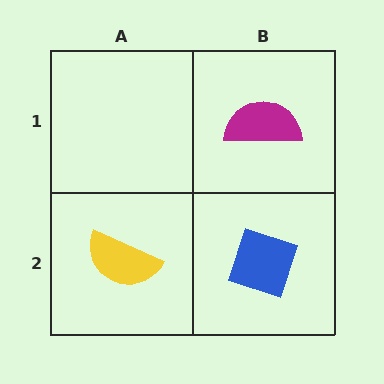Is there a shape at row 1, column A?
No, that cell is empty.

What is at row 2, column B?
A blue diamond.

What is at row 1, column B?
A magenta semicircle.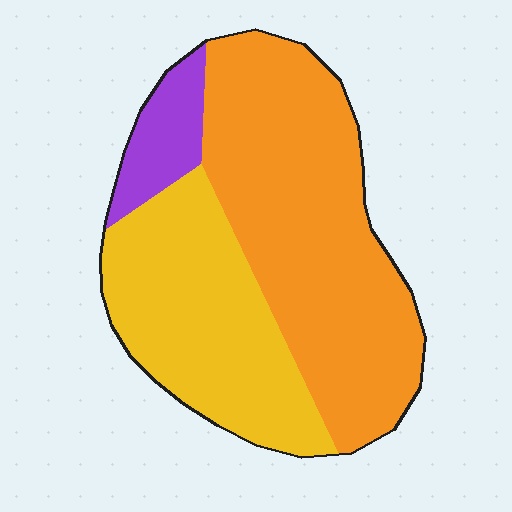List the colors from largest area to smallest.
From largest to smallest: orange, yellow, purple.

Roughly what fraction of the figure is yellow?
Yellow covers around 35% of the figure.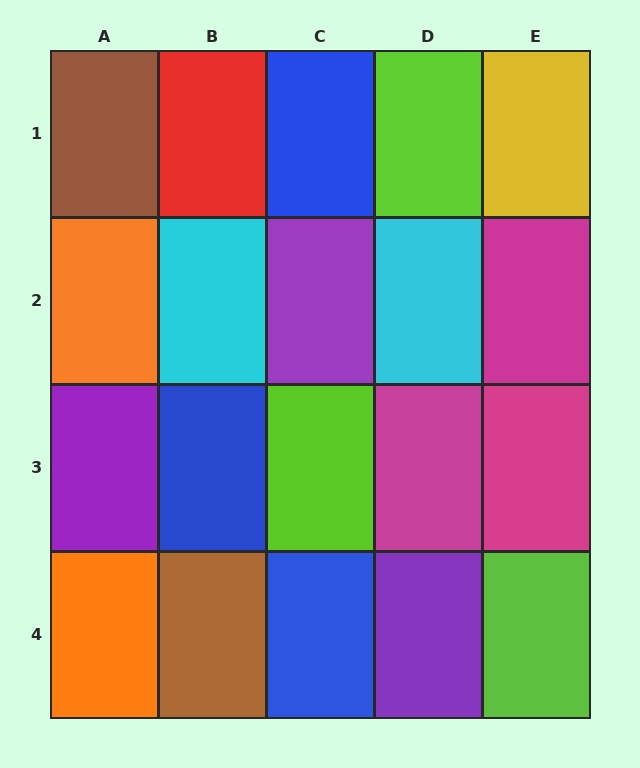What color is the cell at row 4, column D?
Purple.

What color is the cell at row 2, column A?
Orange.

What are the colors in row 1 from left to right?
Brown, red, blue, lime, yellow.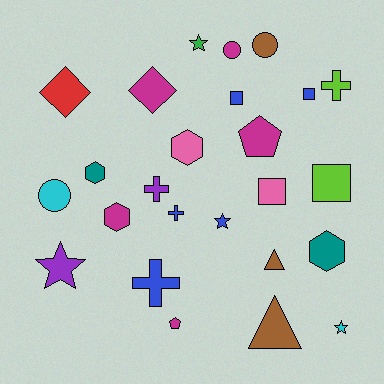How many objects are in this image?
There are 25 objects.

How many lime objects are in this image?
There are 2 lime objects.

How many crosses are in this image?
There are 4 crosses.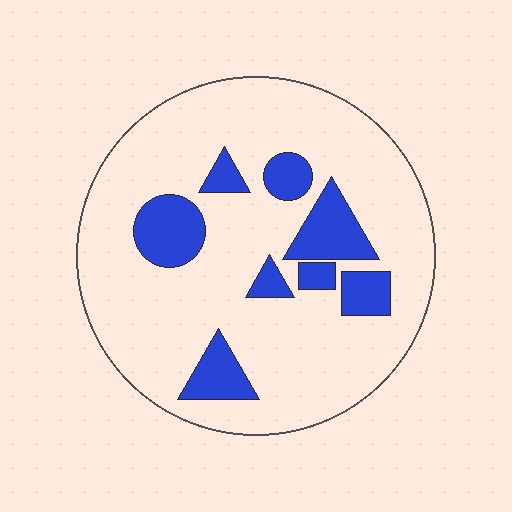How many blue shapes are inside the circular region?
8.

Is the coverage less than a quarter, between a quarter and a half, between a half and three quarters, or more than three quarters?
Less than a quarter.